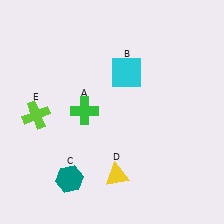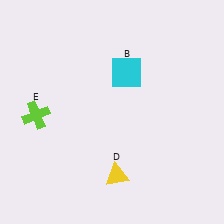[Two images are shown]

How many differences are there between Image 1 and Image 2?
There are 2 differences between the two images.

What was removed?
The teal hexagon (C), the green cross (A) were removed in Image 2.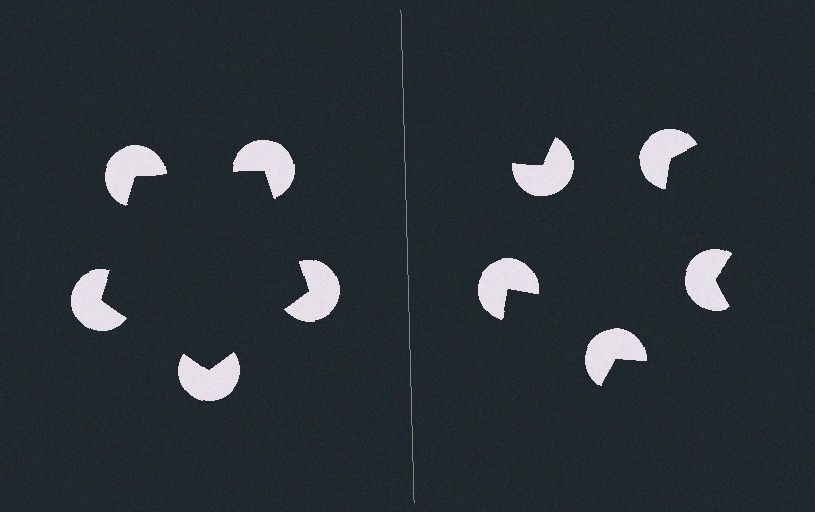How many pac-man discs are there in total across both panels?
10 — 5 on each side.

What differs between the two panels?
The pac-man discs are positioned identically on both sides; only the wedge orientations differ. On the left they align to a pentagon; on the right they are misaligned.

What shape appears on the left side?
An illusory pentagon.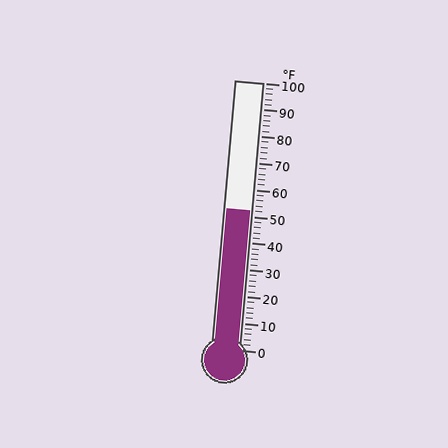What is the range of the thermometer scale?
The thermometer scale ranges from 0°F to 100°F.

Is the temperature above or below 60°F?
The temperature is below 60°F.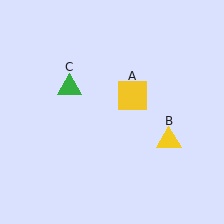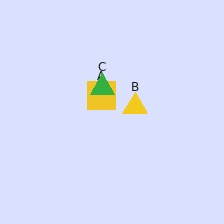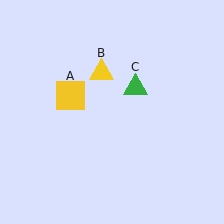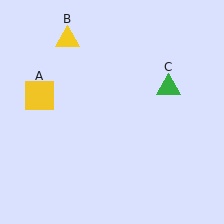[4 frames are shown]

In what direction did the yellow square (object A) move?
The yellow square (object A) moved left.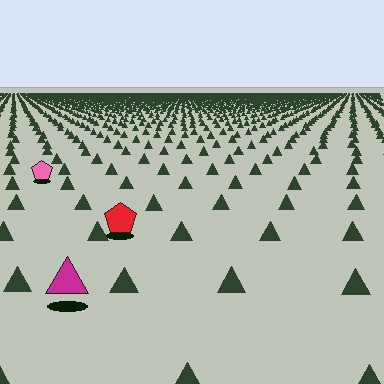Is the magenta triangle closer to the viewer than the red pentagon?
Yes. The magenta triangle is closer — you can tell from the texture gradient: the ground texture is coarser near it.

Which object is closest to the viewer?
The magenta triangle is closest. The texture marks near it are larger and more spread out.